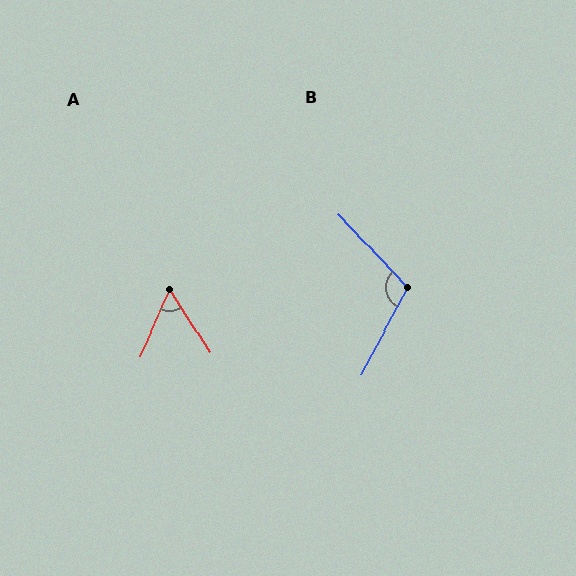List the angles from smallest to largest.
A (57°), B (108°).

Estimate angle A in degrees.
Approximately 57 degrees.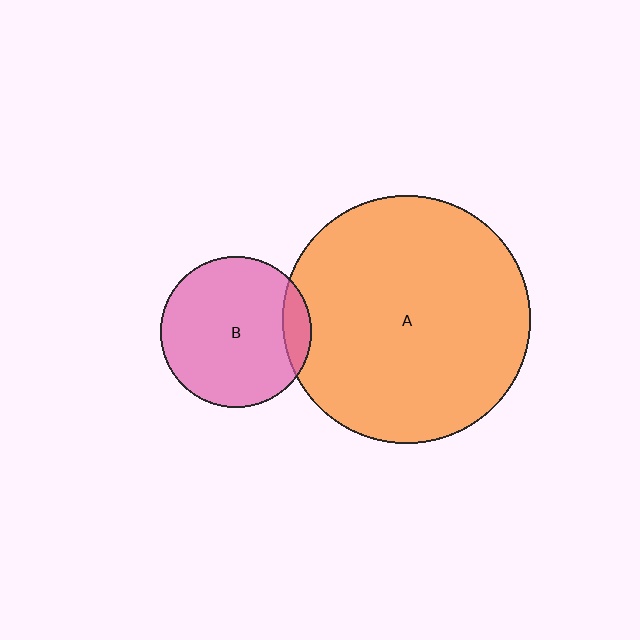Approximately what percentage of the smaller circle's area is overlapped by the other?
Approximately 10%.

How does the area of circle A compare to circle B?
Approximately 2.7 times.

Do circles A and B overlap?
Yes.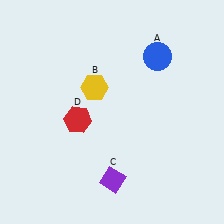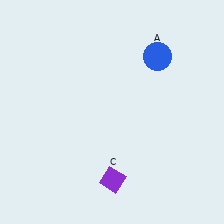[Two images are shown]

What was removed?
The yellow hexagon (B), the red hexagon (D) were removed in Image 2.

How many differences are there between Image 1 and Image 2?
There are 2 differences between the two images.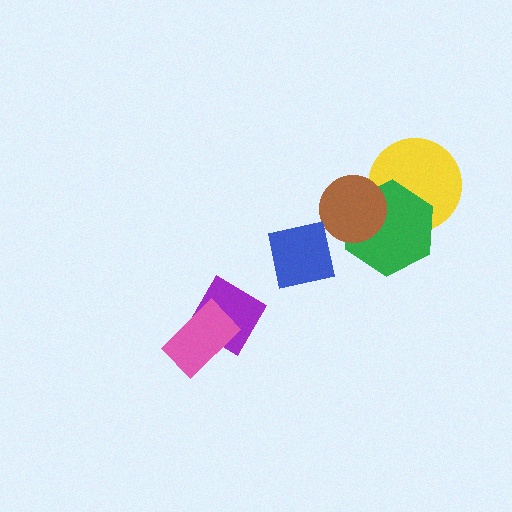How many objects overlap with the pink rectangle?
1 object overlaps with the pink rectangle.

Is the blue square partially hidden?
No, no other shape covers it.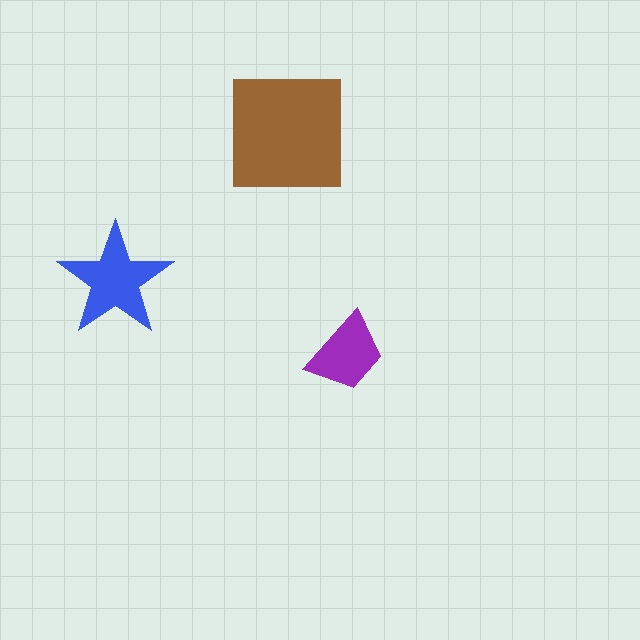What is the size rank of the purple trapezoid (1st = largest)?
3rd.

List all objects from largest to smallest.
The brown square, the blue star, the purple trapezoid.